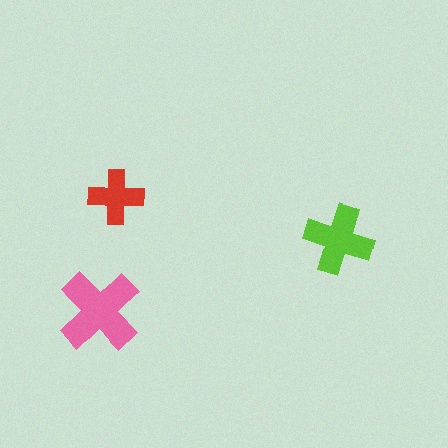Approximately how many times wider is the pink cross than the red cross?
About 1.5 times wider.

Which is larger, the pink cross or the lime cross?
The pink one.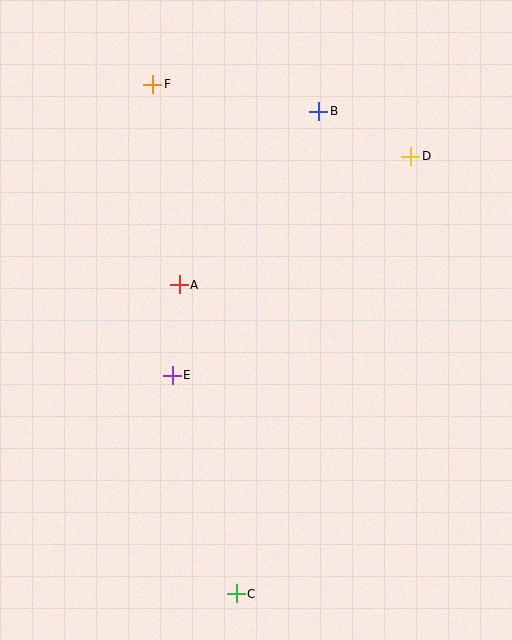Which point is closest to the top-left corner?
Point F is closest to the top-left corner.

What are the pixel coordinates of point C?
Point C is at (236, 594).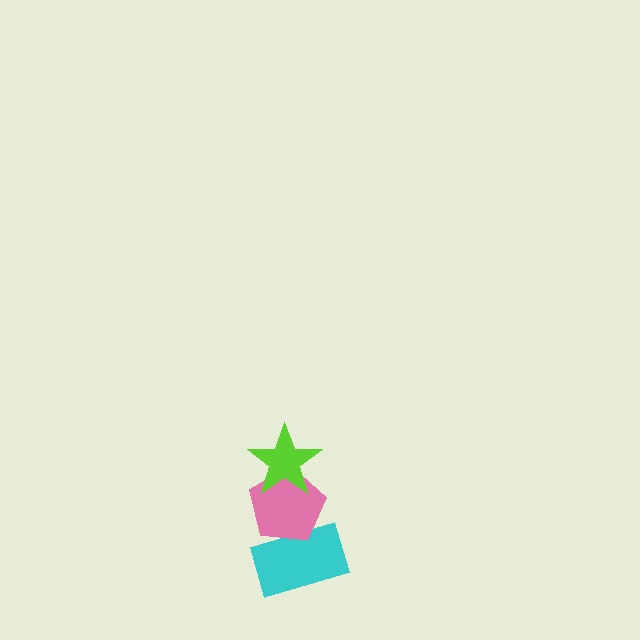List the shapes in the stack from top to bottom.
From top to bottom: the lime star, the pink pentagon, the cyan rectangle.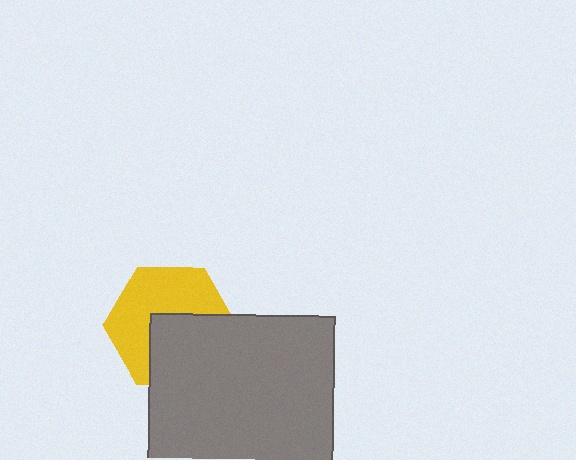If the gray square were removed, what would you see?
You would see the complete yellow hexagon.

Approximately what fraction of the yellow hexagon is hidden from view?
Roughly 44% of the yellow hexagon is hidden behind the gray square.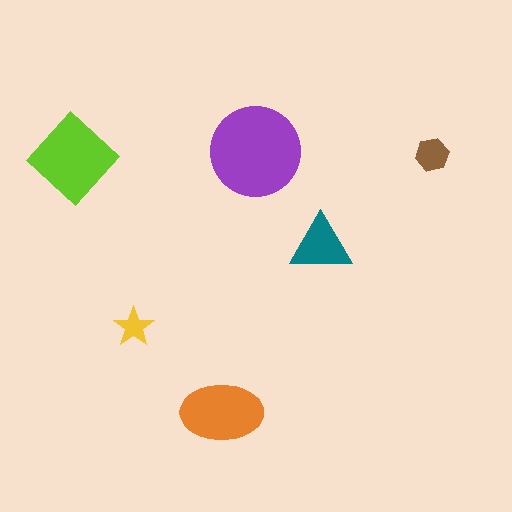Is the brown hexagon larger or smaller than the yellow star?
Larger.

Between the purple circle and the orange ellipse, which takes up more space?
The purple circle.